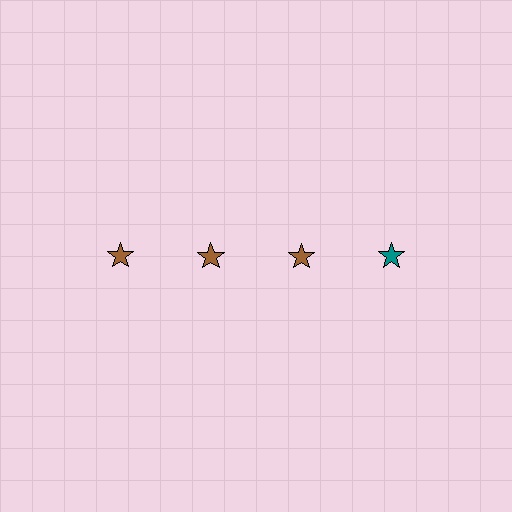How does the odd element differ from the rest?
It has a different color: teal instead of brown.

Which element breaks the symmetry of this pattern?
The teal star in the top row, second from right column breaks the symmetry. All other shapes are brown stars.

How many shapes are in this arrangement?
There are 4 shapes arranged in a grid pattern.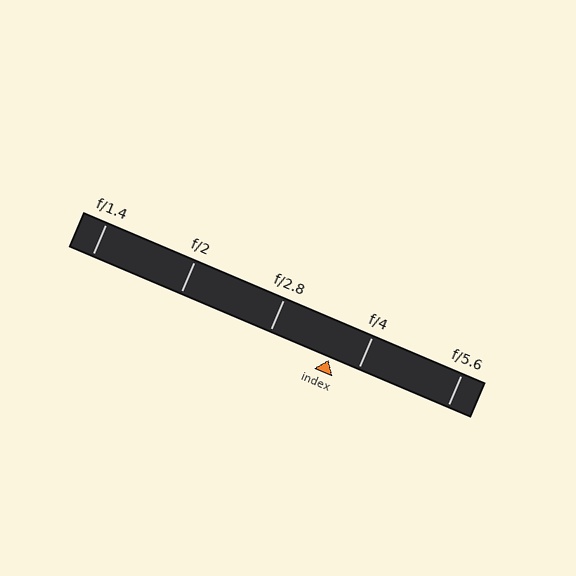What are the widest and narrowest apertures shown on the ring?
The widest aperture shown is f/1.4 and the narrowest is f/5.6.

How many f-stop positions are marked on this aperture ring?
There are 5 f-stop positions marked.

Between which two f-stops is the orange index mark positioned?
The index mark is between f/2.8 and f/4.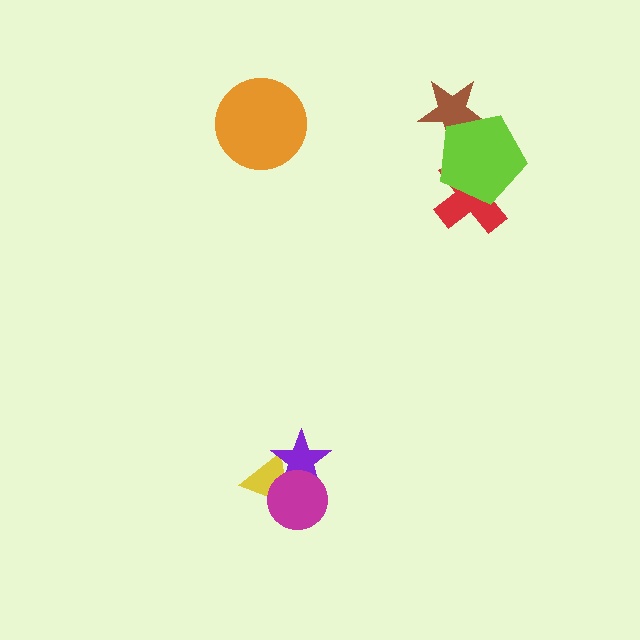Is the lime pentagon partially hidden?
No, no other shape covers it.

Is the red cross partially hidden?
Yes, it is partially covered by another shape.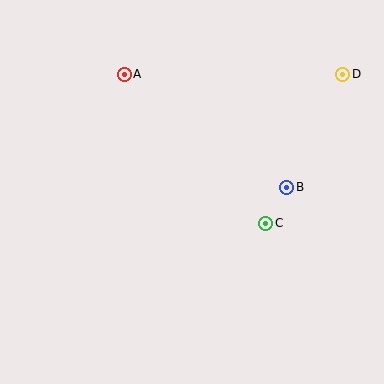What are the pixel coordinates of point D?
Point D is at (343, 74).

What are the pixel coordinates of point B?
Point B is at (287, 187).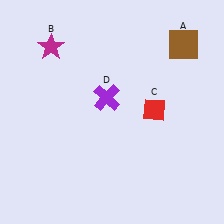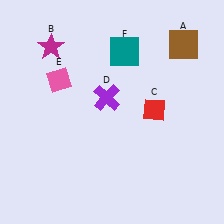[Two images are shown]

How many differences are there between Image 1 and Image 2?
There are 2 differences between the two images.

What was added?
A pink diamond (E), a teal square (F) were added in Image 2.